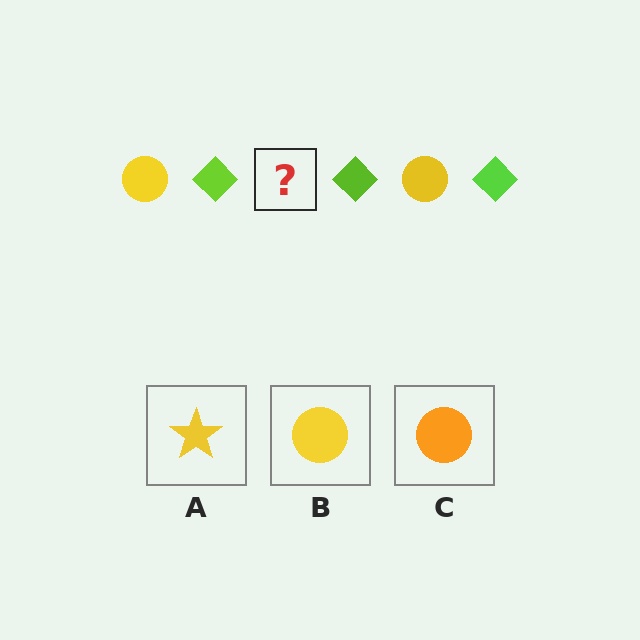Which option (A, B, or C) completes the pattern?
B.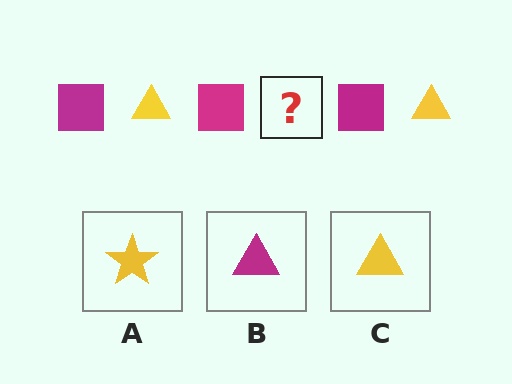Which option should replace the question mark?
Option C.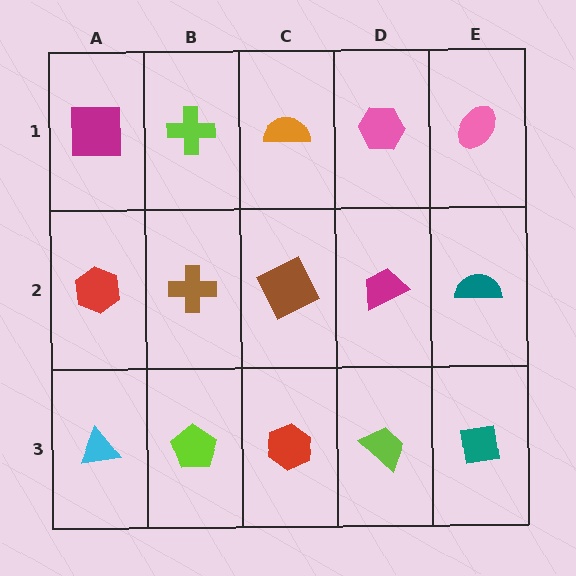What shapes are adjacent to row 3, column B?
A brown cross (row 2, column B), a cyan triangle (row 3, column A), a red hexagon (row 3, column C).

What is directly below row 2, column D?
A lime trapezoid.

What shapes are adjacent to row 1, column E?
A teal semicircle (row 2, column E), a pink hexagon (row 1, column D).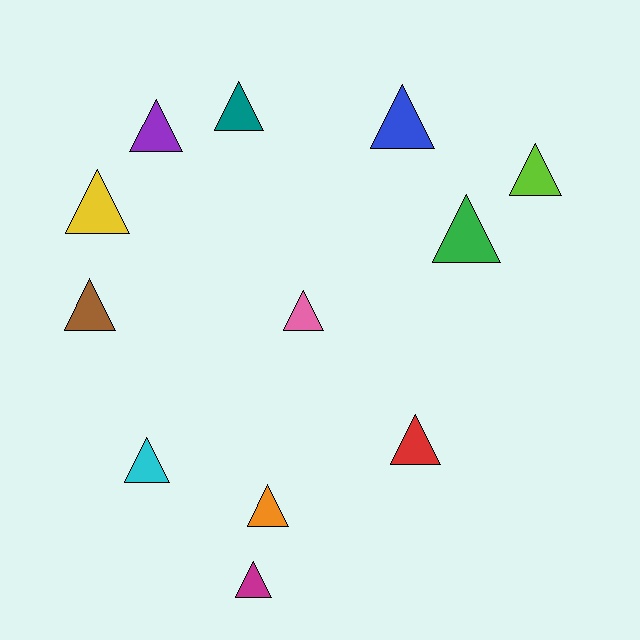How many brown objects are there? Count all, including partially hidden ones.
There is 1 brown object.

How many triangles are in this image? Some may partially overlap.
There are 12 triangles.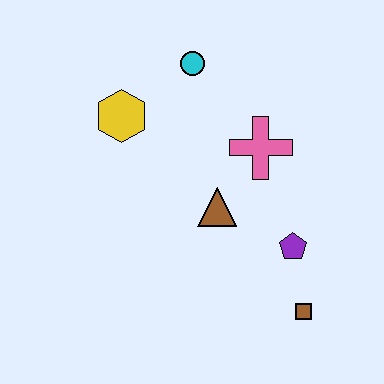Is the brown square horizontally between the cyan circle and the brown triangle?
No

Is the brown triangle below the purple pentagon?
No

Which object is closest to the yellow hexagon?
The cyan circle is closest to the yellow hexagon.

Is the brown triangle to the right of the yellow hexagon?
Yes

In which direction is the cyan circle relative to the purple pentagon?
The cyan circle is above the purple pentagon.